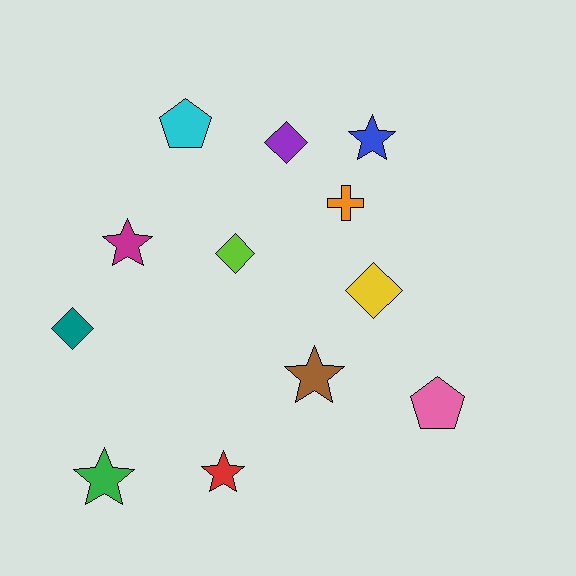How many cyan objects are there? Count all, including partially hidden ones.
There is 1 cyan object.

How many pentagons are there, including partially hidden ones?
There are 2 pentagons.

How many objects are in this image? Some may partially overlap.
There are 12 objects.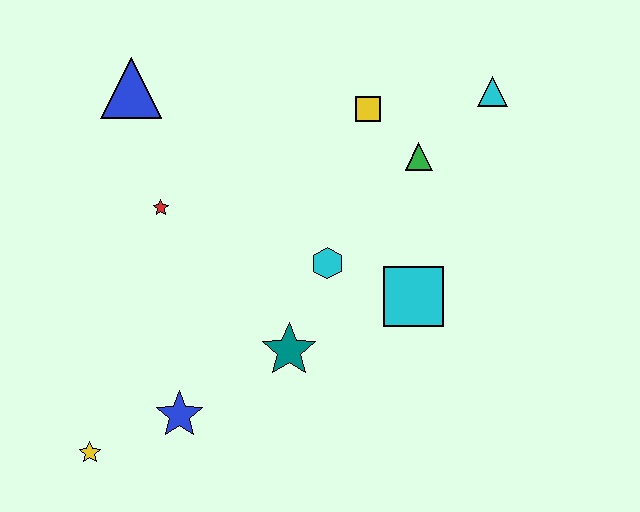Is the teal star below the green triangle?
Yes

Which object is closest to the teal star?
The cyan hexagon is closest to the teal star.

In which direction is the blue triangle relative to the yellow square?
The blue triangle is to the left of the yellow square.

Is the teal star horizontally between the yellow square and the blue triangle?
Yes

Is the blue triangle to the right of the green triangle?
No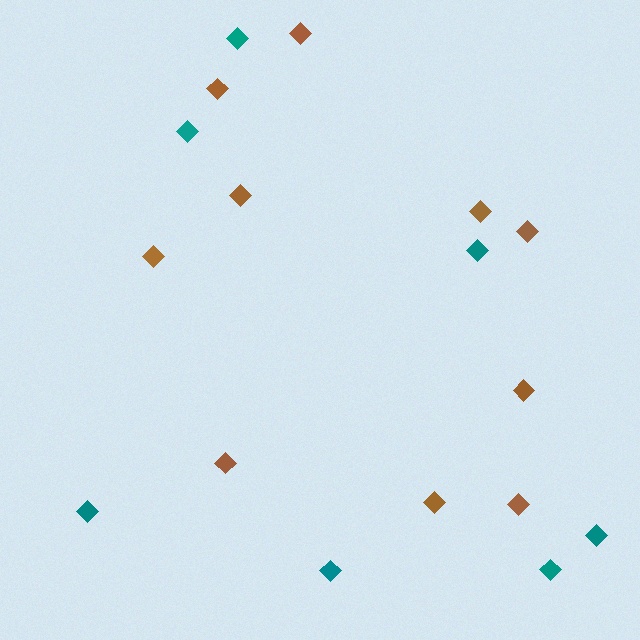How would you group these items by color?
There are 2 groups: one group of teal diamonds (7) and one group of brown diamonds (10).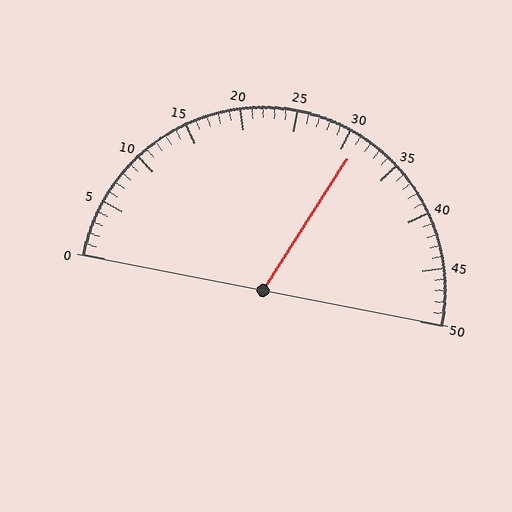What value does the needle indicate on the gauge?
The needle indicates approximately 31.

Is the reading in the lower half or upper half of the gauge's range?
The reading is in the upper half of the range (0 to 50).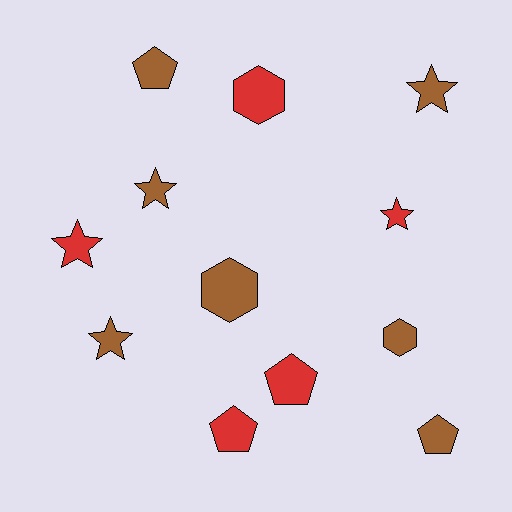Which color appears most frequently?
Brown, with 7 objects.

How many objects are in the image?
There are 12 objects.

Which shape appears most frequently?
Star, with 5 objects.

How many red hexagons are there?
There is 1 red hexagon.